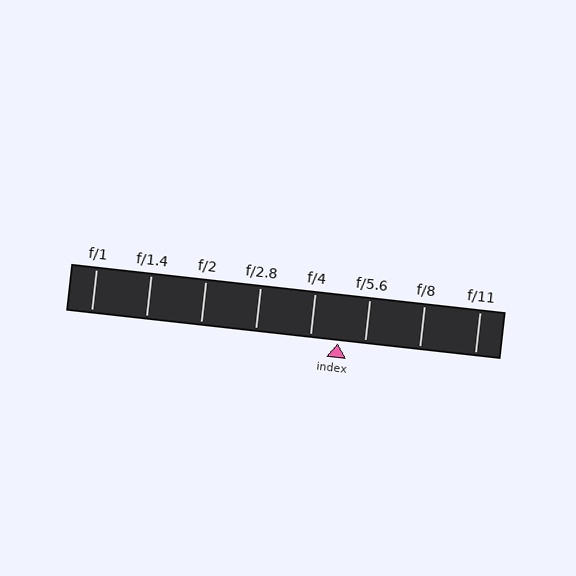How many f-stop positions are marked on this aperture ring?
There are 8 f-stop positions marked.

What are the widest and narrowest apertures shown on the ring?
The widest aperture shown is f/1 and the narrowest is f/11.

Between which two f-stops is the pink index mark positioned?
The index mark is between f/4 and f/5.6.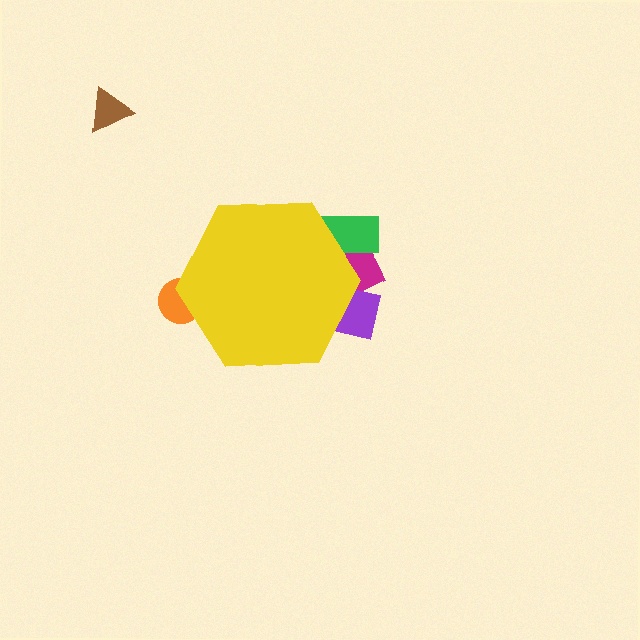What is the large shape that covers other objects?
A yellow hexagon.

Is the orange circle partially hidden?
Yes, the orange circle is partially hidden behind the yellow hexagon.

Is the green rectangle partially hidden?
Yes, the green rectangle is partially hidden behind the yellow hexagon.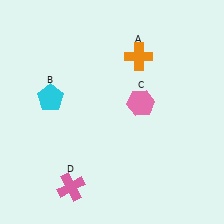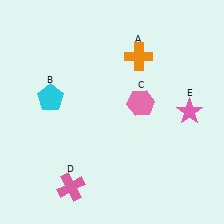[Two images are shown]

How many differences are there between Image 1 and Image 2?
There is 1 difference between the two images.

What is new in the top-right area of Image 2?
A pink star (E) was added in the top-right area of Image 2.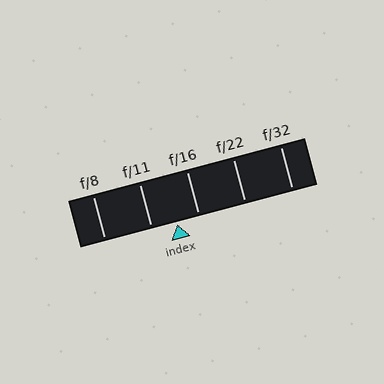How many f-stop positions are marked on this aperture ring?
There are 5 f-stop positions marked.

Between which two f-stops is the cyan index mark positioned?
The index mark is between f/11 and f/16.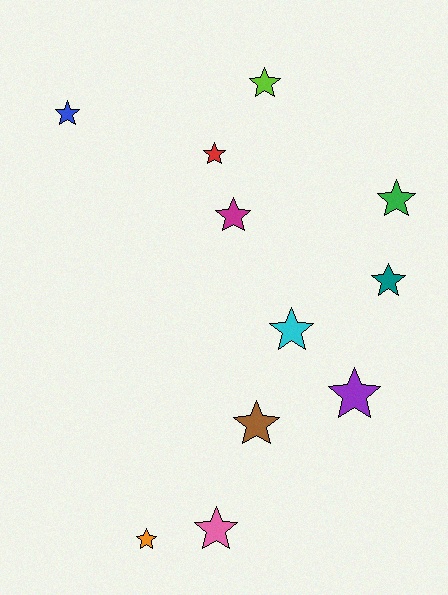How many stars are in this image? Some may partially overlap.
There are 11 stars.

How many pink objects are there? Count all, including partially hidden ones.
There is 1 pink object.